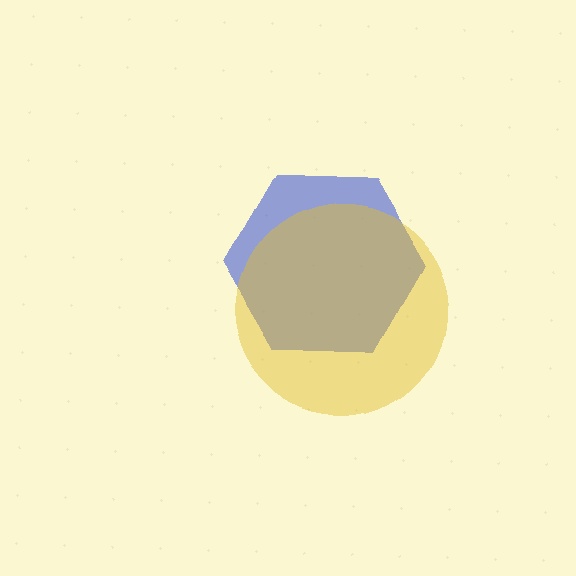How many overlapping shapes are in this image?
There are 2 overlapping shapes in the image.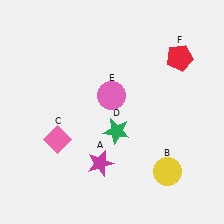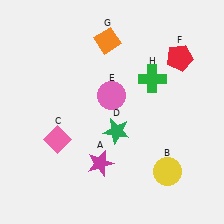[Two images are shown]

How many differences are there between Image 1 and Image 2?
There are 2 differences between the two images.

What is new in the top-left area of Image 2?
An orange diamond (G) was added in the top-left area of Image 2.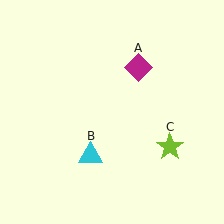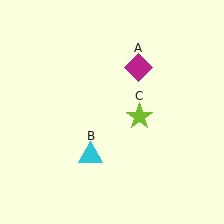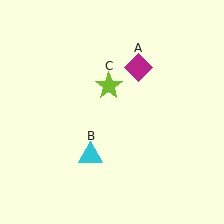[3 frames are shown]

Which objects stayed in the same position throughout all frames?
Magenta diamond (object A) and cyan triangle (object B) remained stationary.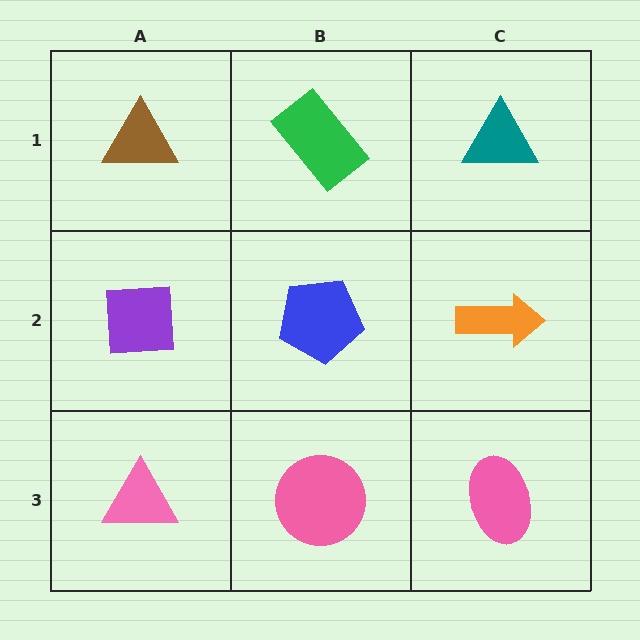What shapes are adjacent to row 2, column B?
A green rectangle (row 1, column B), a pink circle (row 3, column B), a purple square (row 2, column A), an orange arrow (row 2, column C).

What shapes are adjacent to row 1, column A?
A purple square (row 2, column A), a green rectangle (row 1, column B).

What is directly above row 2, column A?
A brown triangle.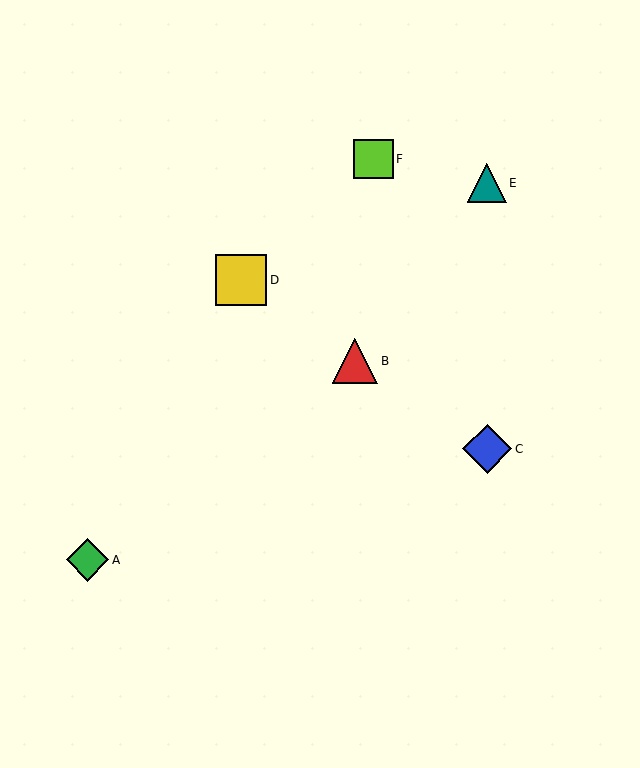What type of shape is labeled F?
Shape F is a lime square.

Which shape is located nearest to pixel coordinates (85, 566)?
The green diamond (labeled A) at (88, 560) is nearest to that location.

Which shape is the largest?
The yellow square (labeled D) is the largest.